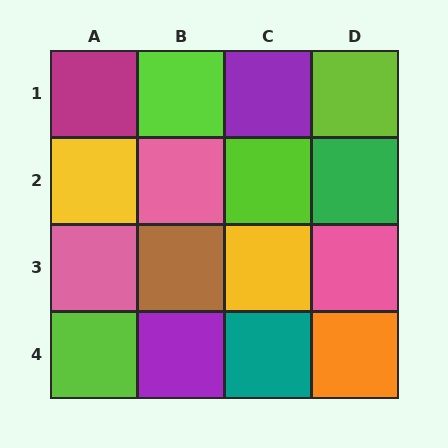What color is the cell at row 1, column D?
Lime.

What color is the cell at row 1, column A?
Magenta.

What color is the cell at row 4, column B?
Purple.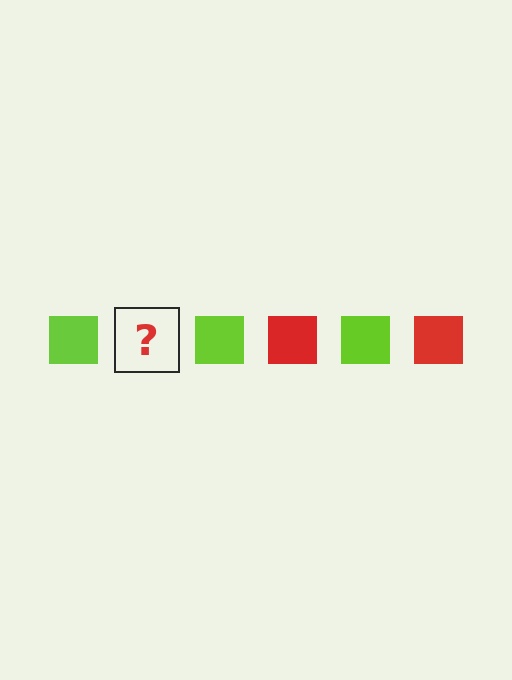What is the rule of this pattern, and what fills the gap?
The rule is that the pattern cycles through lime, red squares. The gap should be filled with a red square.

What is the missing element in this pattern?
The missing element is a red square.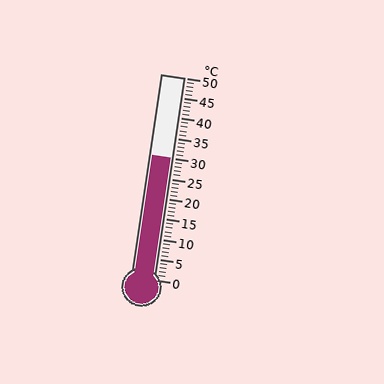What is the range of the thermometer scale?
The thermometer scale ranges from 0°C to 50°C.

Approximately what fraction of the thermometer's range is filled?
The thermometer is filled to approximately 60% of its range.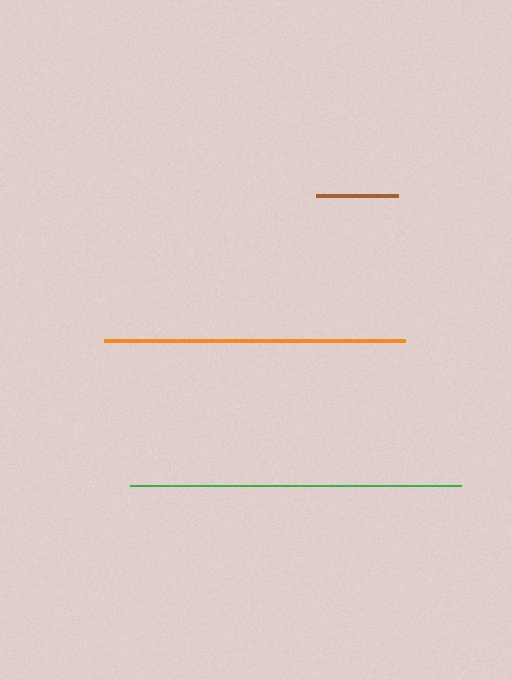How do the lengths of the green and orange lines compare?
The green and orange lines are approximately the same length.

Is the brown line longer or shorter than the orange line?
The orange line is longer than the brown line.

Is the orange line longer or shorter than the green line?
The green line is longer than the orange line.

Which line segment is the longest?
The green line is the longest at approximately 331 pixels.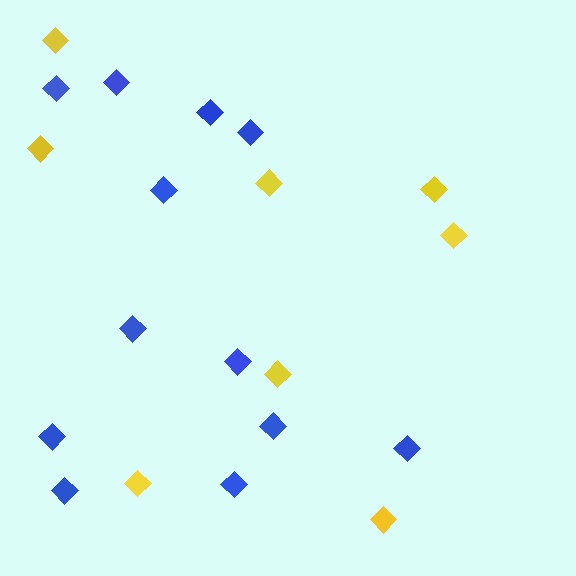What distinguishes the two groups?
There are 2 groups: one group of yellow diamonds (8) and one group of blue diamonds (12).